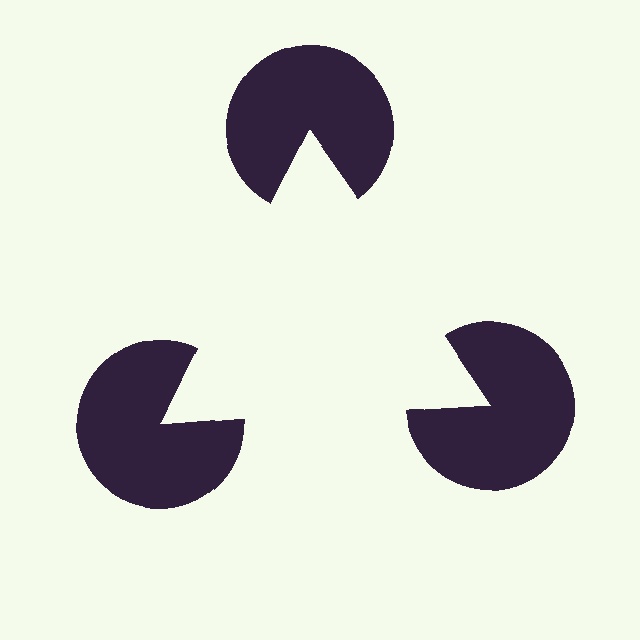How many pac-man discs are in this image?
There are 3 — one at each vertex of the illusory triangle.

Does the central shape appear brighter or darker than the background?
It typically appears slightly brighter than the background, even though no actual brightness change is drawn.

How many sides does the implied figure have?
3 sides.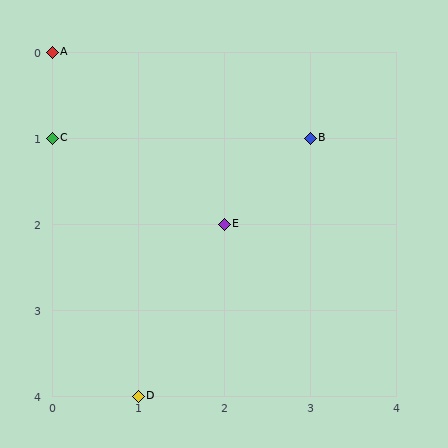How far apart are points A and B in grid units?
Points A and B are 3 columns and 1 row apart (about 3.2 grid units diagonally).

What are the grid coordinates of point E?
Point E is at grid coordinates (2, 2).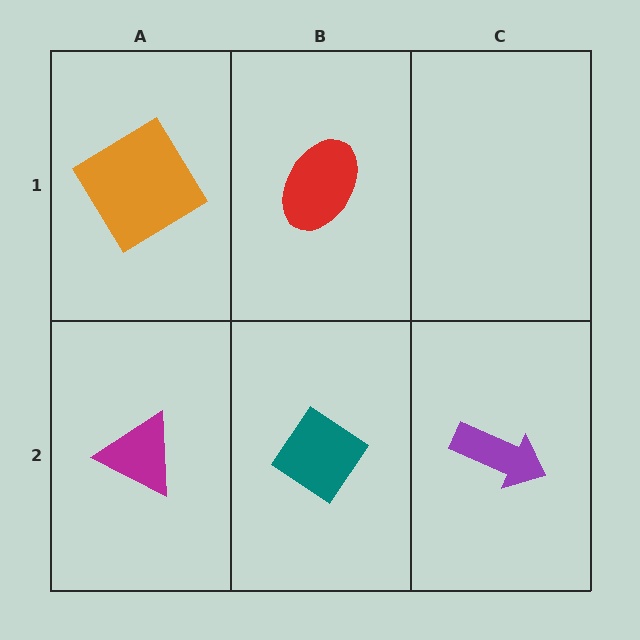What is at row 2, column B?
A teal diamond.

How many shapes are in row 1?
2 shapes.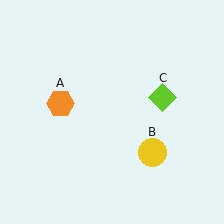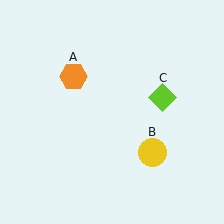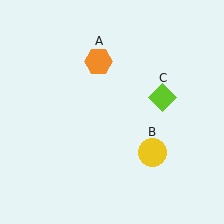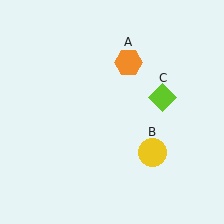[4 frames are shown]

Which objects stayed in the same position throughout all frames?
Yellow circle (object B) and lime diamond (object C) remained stationary.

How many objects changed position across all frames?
1 object changed position: orange hexagon (object A).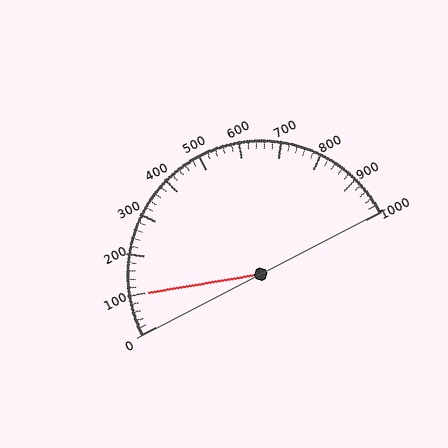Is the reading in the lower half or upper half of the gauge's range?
The reading is in the lower half of the range (0 to 1000).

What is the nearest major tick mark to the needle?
The nearest major tick mark is 100.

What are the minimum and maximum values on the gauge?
The gauge ranges from 0 to 1000.